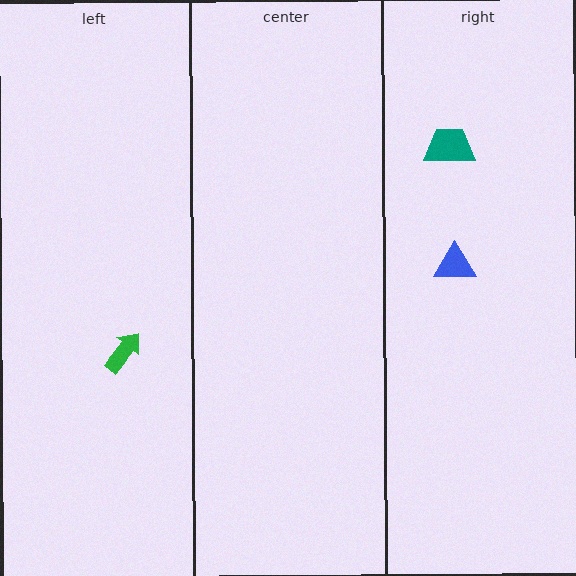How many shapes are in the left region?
1.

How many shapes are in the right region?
2.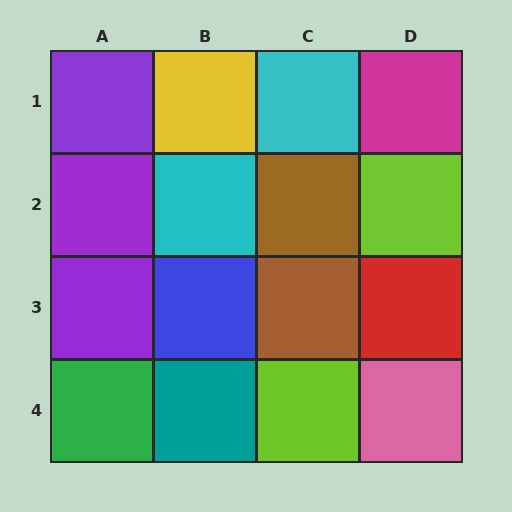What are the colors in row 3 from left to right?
Purple, blue, brown, red.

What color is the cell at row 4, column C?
Lime.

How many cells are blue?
1 cell is blue.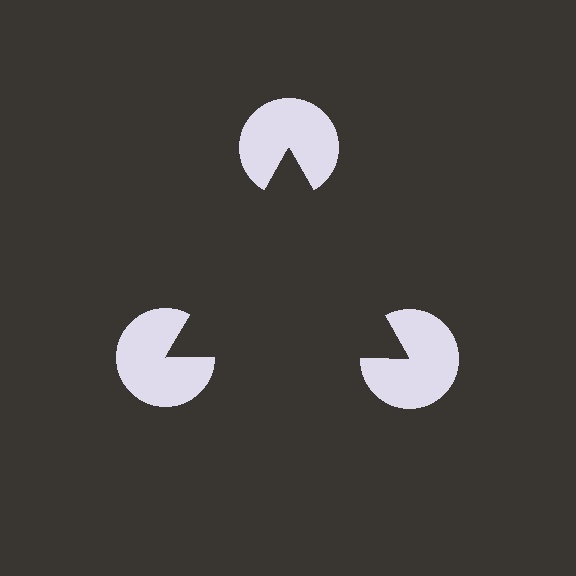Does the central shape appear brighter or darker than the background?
It typically appears slightly darker than the background, even though no actual brightness change is drawn.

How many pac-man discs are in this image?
There are 3 — one at each vertex of the illusory triangle.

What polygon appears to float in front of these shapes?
An illusory triangle — its edges are inferred from the aligned wedge cuts in the pac-man discs, not physically drawn.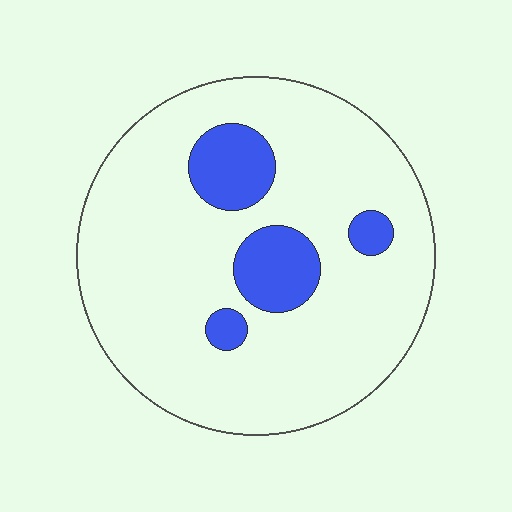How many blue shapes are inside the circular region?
4.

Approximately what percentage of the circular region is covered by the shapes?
Approximately 15%.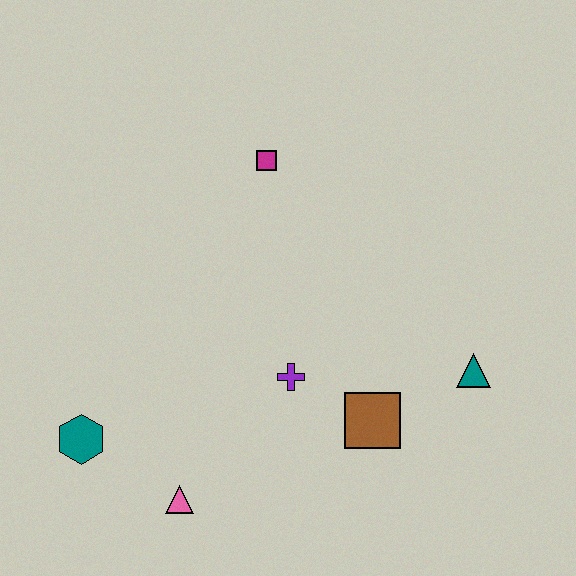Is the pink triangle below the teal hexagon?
Yes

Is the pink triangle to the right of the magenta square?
No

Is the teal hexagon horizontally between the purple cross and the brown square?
No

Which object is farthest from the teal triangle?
The teal hexagon is farthest from the teal triangle.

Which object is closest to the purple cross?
The brown square is closest to the purple cross.